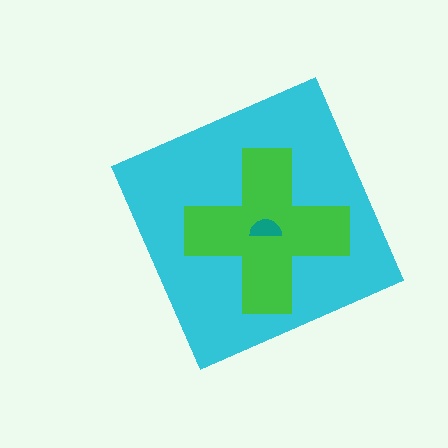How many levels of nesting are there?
3.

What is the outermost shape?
The cyan diamond.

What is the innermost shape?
The teal semicircle.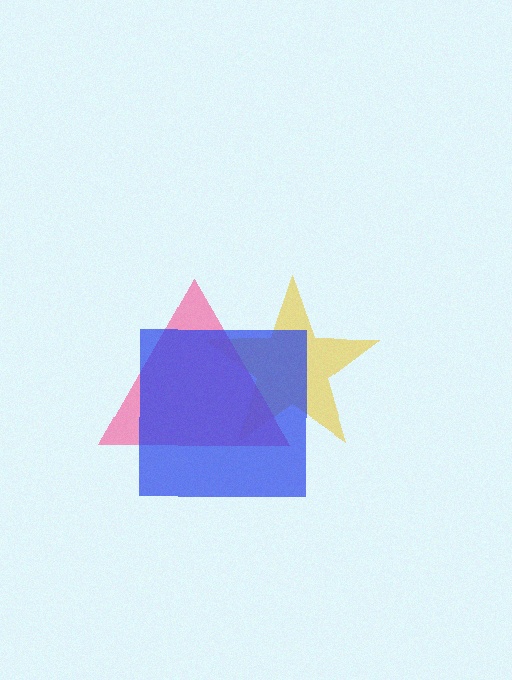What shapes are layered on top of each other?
The layered shapes are: a yellow star, a pink triangle, a blue square.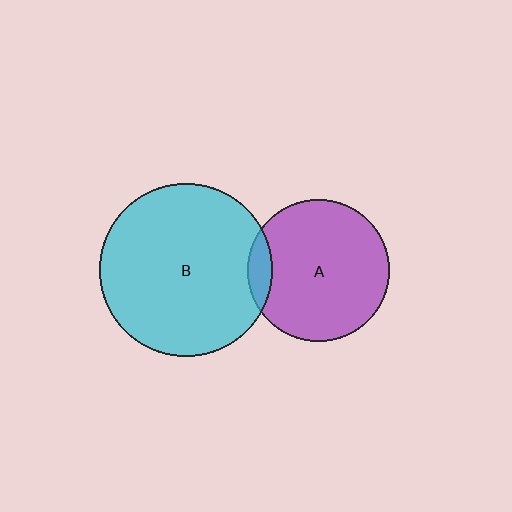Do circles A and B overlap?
Yes.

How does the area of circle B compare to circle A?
Approximately 1.5 times.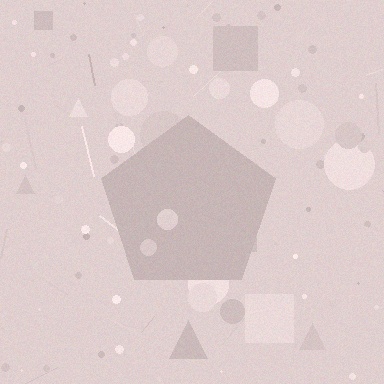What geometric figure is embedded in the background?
A pentagon is embedded in the background.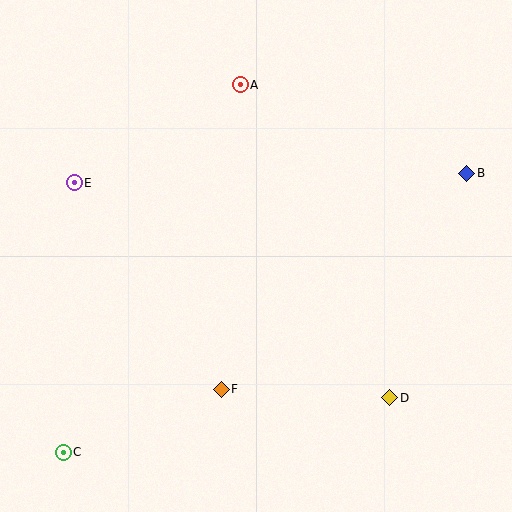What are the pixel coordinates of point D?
Point D is at (390, 398).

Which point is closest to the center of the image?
Point F at (221, 389) is closest to the center.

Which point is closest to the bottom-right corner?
Point D is closest to the bottom-right corner.